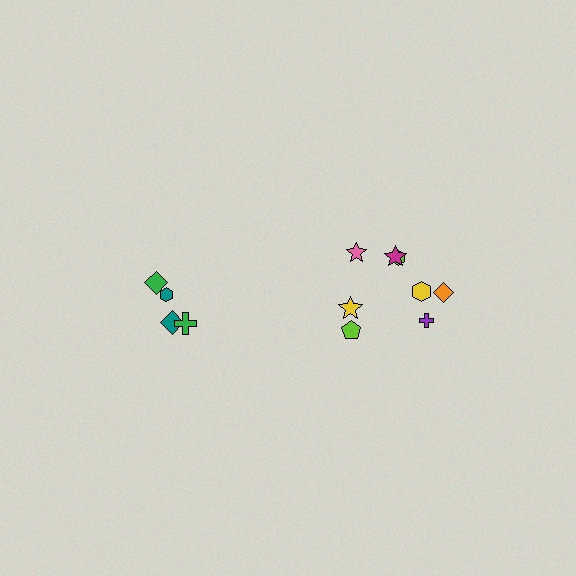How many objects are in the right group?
There are 8 objects.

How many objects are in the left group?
There are 4 objects.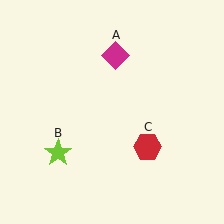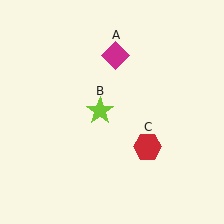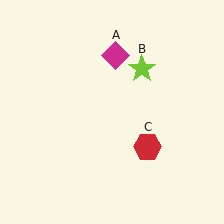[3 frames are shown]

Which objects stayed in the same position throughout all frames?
Magenta diamond (object A) and red hexagon (object C) remained stationary.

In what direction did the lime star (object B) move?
The lime star (object B) moved up and to the right.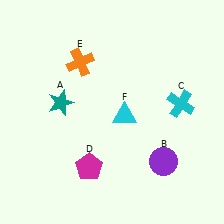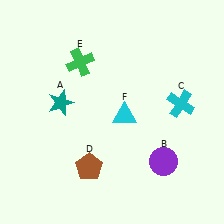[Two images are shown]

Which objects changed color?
D changed from magenta to brown. E changed from orange to green.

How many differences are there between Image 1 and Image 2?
There are 2 differences between the two images.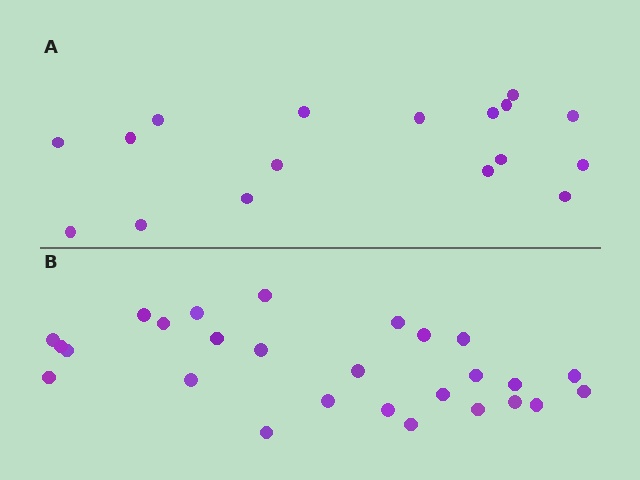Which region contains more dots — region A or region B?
Region B (the bottom region) has more dots.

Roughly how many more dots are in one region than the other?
Region B has roughly 10 or so more dots than region A.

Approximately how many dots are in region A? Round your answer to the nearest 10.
About 20 dots. (The exact count is 17, which rounds to 20.)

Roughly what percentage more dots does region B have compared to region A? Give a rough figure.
About 60% more.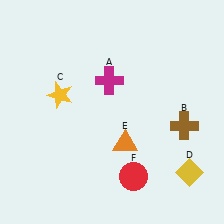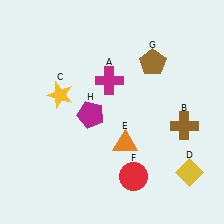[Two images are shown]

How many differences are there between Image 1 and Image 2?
There are 2 differences between the two images.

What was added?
A brown pentagon (G), a magenta pentagon (H) were added in Image 2.